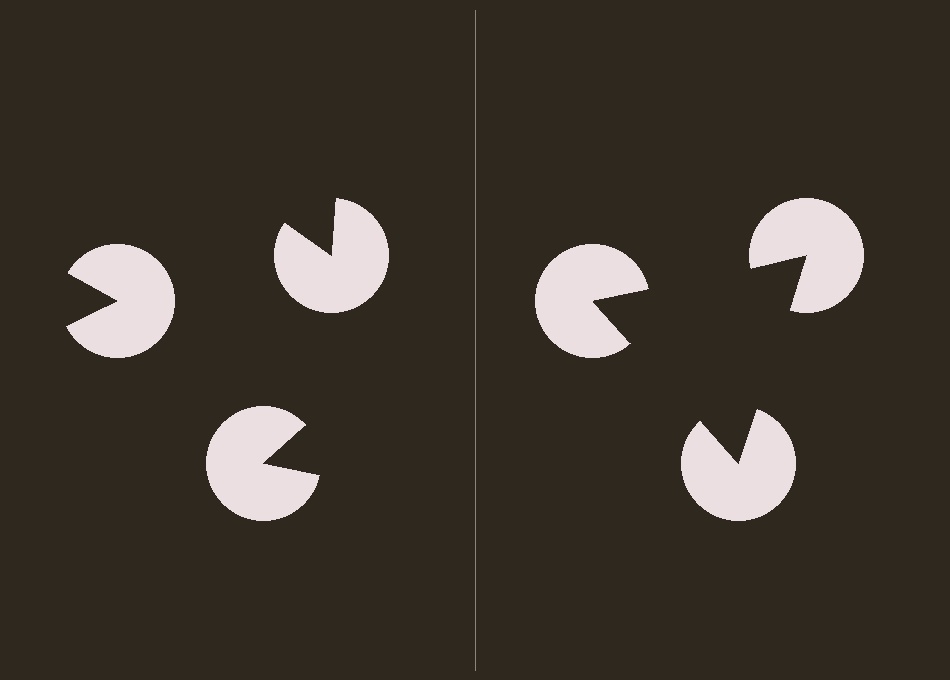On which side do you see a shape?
An illusory triangle appears on the right side. On the left side the wedge cuts are rotated, so no coherent shape forms.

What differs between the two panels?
The pac-man discs are positioned identically on both sides; only the wedge orientations differ. On the right they align to a triangle; on the left they are misaligned.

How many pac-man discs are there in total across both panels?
6 — 3 on each side.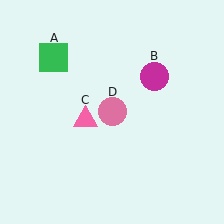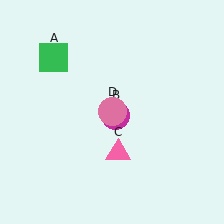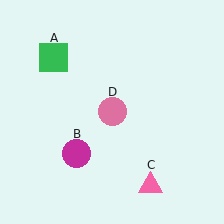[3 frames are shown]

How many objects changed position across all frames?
2 objects changed position: magenta circle (object B), pink triangle (object C).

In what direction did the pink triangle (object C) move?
The pink triangle (object C) moved down and to the right.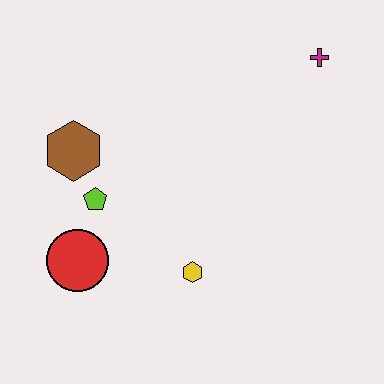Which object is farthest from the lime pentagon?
The magenta cross is farthest from the lime pentagon.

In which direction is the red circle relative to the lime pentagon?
The red circle is below the lime pentagon.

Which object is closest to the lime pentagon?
The brown hexagon is closest to the lime pentagon.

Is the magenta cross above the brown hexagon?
Yes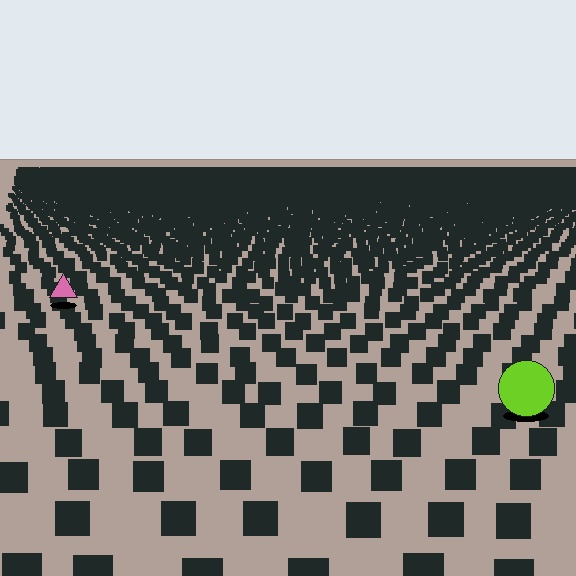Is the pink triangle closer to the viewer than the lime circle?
No. The lime circle is closer — you can tell from the texture gradient: the ground texture is coarser near it.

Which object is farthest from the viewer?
The pink triangle is farthest from the viewer. It appears smaller and the ground texture around it is denser.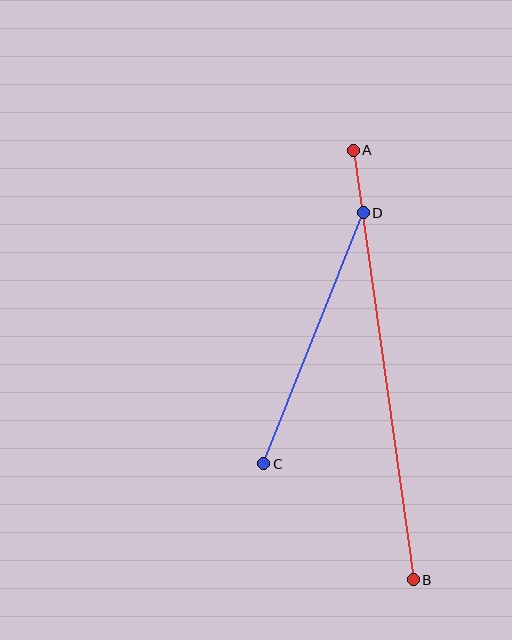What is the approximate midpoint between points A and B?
The midpoint is at approximately (383, 365) pixels.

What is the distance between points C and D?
The distance is approximately 270 pixels.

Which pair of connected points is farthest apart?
Points A and B are farthest apart.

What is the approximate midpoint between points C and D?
The midpoint is at approximately (314, 338) pixels.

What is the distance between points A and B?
The distance is approximately 434 pixels.